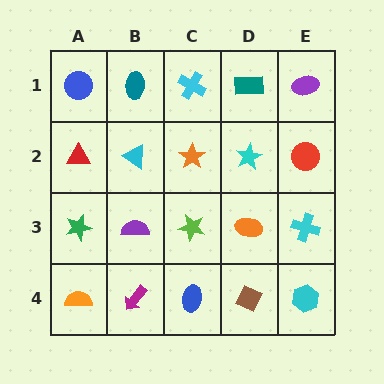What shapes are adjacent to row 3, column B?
A cyan triangle (row 2, column B), a magenta arrow (row 4, column B), a green star (row 3, column A), a lime star (row 3, column C).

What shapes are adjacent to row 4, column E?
A cyan cross (row 3, column E), a brown diamond (row 4, column D).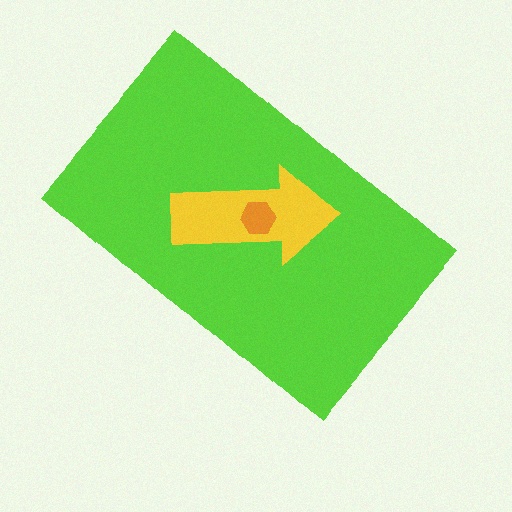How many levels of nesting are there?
3.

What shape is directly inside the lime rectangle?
The yellow arrow.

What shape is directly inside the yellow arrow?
The orange hexagon.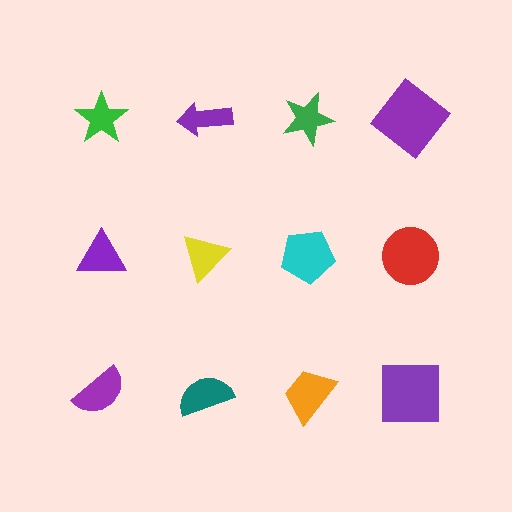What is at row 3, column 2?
A teal semicircle.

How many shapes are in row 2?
4 shapes.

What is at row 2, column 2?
A yellow triangle.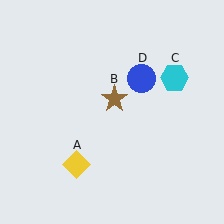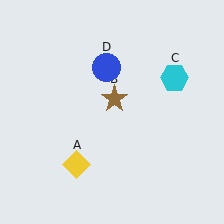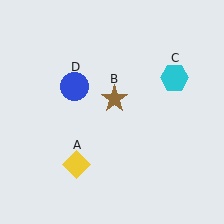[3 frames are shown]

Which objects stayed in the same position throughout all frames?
Yellow diamond (object A) and brown star (object B) and cyan hexagon (object C) remained stationary.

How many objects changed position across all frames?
1 object changed position: blue circle (object D).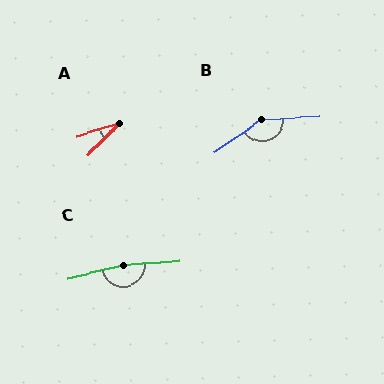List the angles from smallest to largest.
A (28°), B (148°), C (169°).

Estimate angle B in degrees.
Approximately 148 degrees.